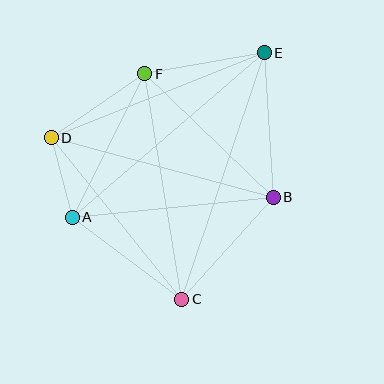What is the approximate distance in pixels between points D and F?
The distance between D and F is approximately 113 pixels.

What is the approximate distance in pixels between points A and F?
The distance between A and F is approximately 161 pixels.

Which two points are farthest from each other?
Points C and E are farthest from each other.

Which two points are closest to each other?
Points A and D are closest to each other.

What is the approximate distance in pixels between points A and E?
The distance between A and E is approximately 253 pixels.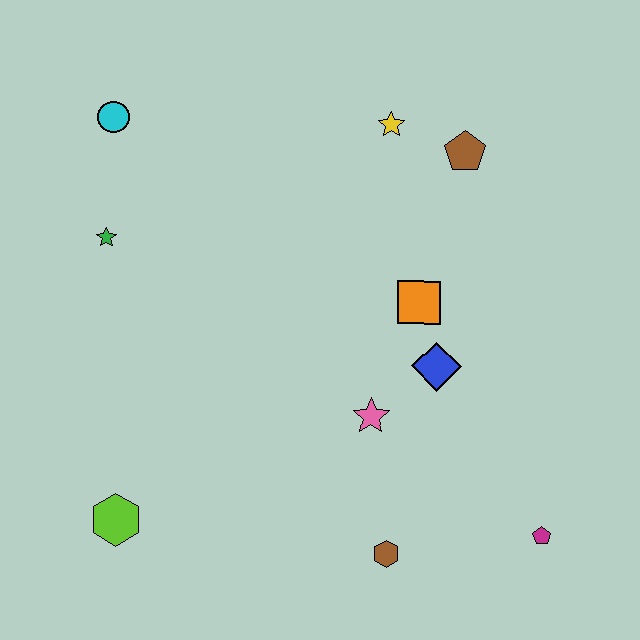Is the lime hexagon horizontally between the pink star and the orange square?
No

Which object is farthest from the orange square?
The lime hexagon is farthest from the orange square.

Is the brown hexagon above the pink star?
No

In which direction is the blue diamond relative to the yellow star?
The blue diamond is below the yellow star.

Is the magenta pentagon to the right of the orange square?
Yes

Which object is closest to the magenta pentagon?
The brown hexagon is closest to the magenta pentagon.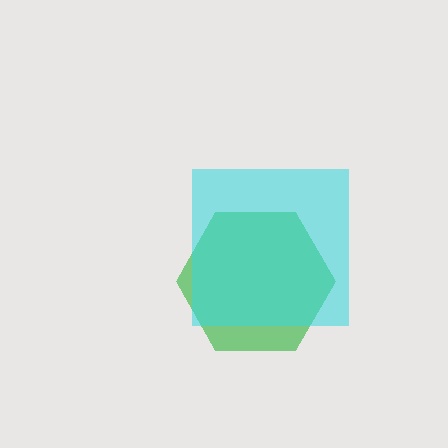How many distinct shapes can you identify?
There are 2 distinct shapes: a green hexagon, a cyan square.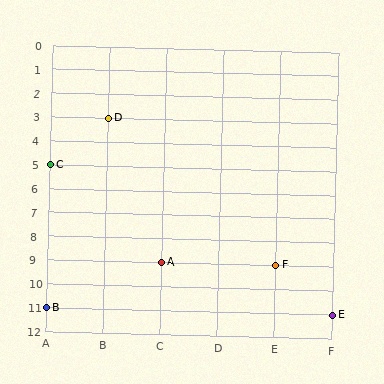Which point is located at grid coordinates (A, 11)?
Point B is at (A, 11).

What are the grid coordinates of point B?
Point B is at grid coordinates (A, 11).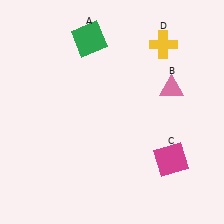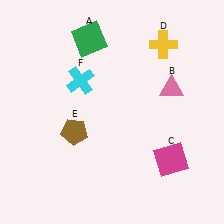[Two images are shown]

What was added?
A brown pentagon (E), a cyan cross (F) were added in Image 2.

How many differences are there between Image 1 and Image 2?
There are 2 differences between the two images.